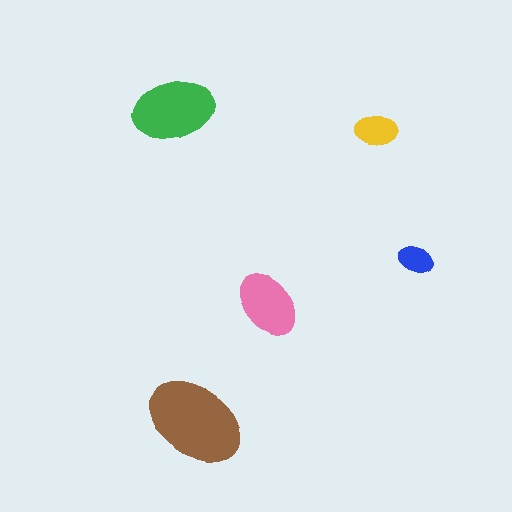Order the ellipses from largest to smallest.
the brown one, the green one, the pink one, the yellow one, the blue one.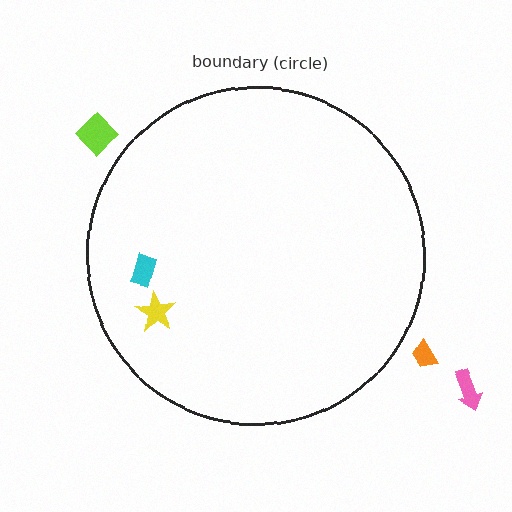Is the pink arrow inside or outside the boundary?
Outside.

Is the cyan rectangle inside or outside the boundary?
Inside.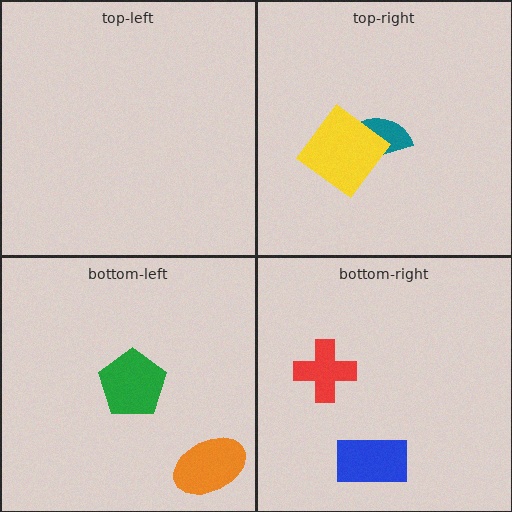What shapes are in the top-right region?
The teal semicircle, the yellow diamond.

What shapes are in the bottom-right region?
The red cross, the blue rectangle.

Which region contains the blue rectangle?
The bottom-right region.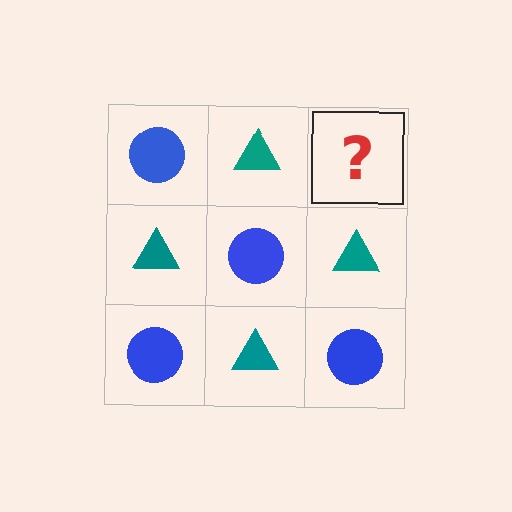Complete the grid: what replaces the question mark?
The question mark should be replaced with a blue circle.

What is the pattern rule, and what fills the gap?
The rule is that it alternates blue circle and teal triangle in a checkerboard pattern. The gap should be filled with a blue circle.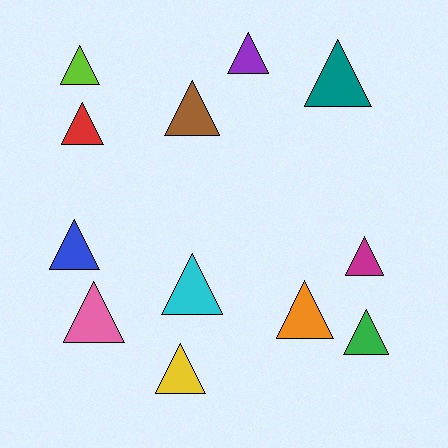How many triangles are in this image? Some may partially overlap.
There are 12 triangles.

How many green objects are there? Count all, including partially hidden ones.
There is 1 green object.